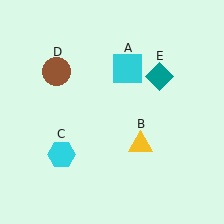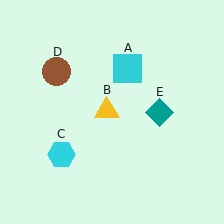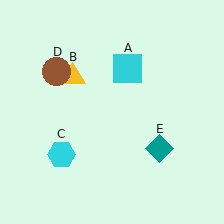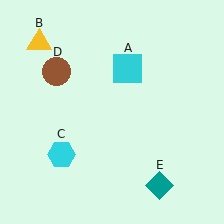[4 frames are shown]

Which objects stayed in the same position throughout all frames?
Cyan square (object A) and cyan hexagon (object C) and brown circle (object D) remained stationary.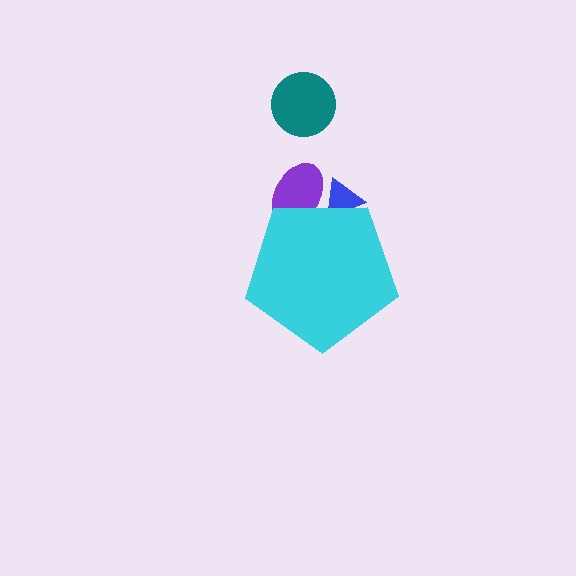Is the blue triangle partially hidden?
Yes, the blue triangle is partially hidden behind the cyan pentagon.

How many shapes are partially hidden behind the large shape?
2 shapes are partially hidden.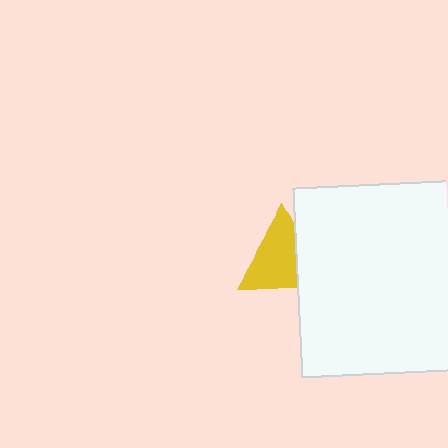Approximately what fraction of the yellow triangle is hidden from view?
Roughly 31% of the yellow triangle is hidden behind the white rectangle.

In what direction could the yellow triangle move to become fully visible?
The yellow triangle could move left. That would shift it out from behind the white rectangle entirely.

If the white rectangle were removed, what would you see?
You would see the complete yellow triangle.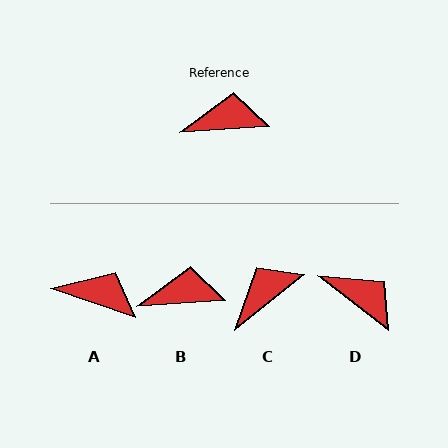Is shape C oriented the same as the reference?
No, it is off by about 34 degrees.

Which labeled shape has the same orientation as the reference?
B.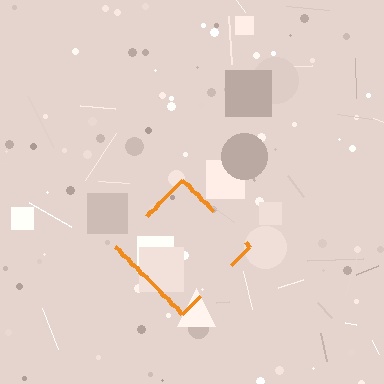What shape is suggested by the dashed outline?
The dashed outline suggests a diamond.